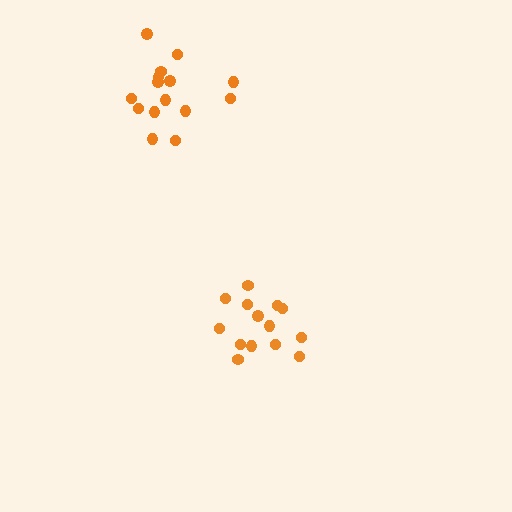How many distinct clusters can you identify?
There are 2 distinct clusters.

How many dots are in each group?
Group 1: 14 dots, Group 2: 15 dots (29 total).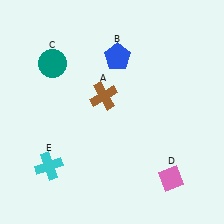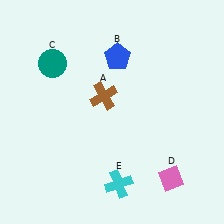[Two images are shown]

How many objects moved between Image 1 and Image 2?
1 object moved between the two images.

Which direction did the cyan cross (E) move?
The cyan cross (E) moved right.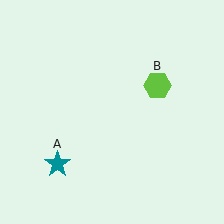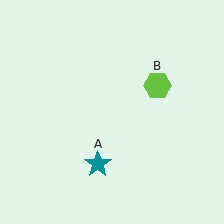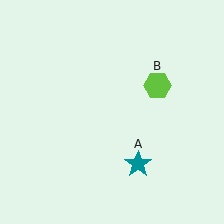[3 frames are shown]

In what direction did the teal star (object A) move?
The teal star (object A) moved right.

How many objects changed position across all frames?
1 object changed position: teal star (object A).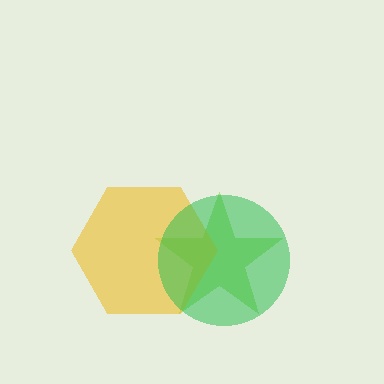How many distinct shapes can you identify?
There are 3 distinct shapes: a lime star, a yellow hexagon, a green circle.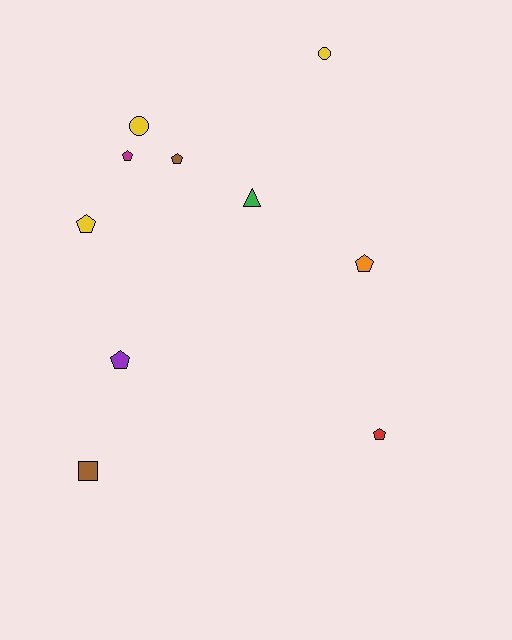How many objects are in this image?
There are 10 objects.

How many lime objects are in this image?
There are no lime objects.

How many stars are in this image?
There are no stars.